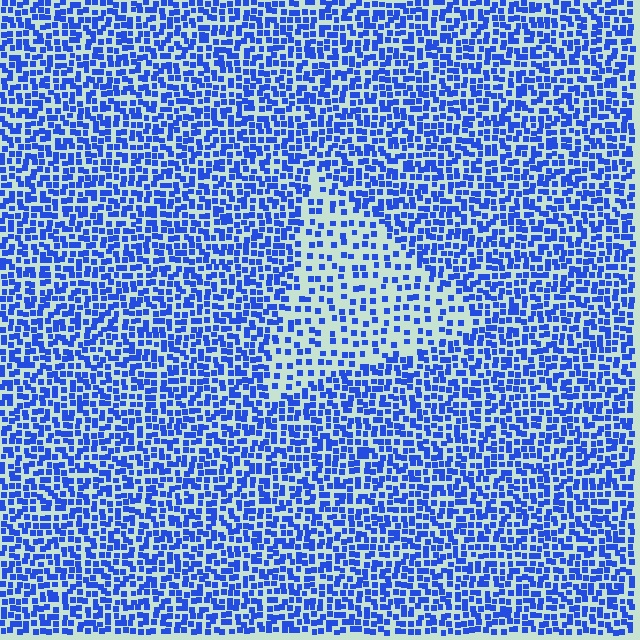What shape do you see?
I see a triangle.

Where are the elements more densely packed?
The elements are more densely packed outside the triangle boundary.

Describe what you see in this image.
The image contains small blue elements arranged at two different densities. A triangle-shaped region is visible where the elements are less densely packed than the surrounding area.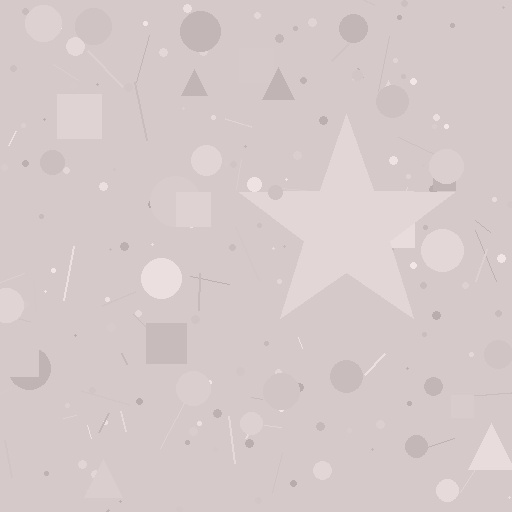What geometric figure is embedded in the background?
A star is embedded in the background.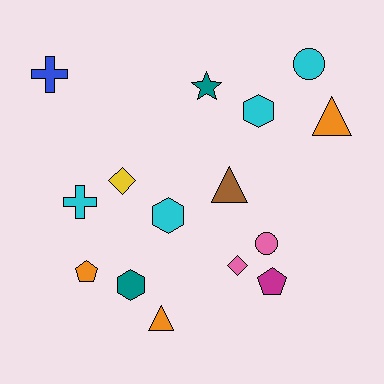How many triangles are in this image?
There are 3 triangles.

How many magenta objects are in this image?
There is 1 magenta object.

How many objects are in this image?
There are 15 objects.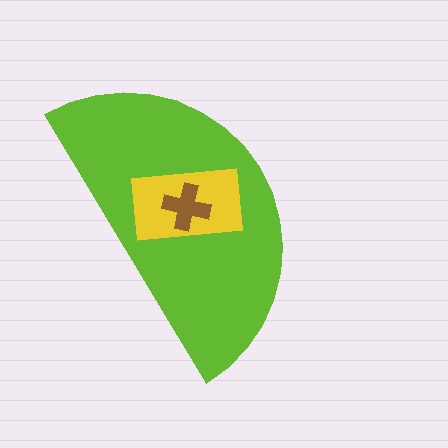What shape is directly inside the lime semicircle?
The yellow rectangle.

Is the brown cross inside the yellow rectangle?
Yes.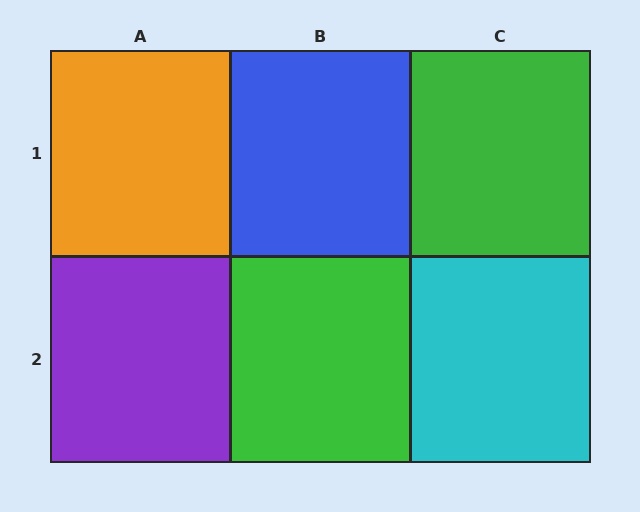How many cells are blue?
1 cell is blue.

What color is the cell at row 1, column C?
Green.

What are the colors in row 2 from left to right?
Purple, green, cyan.